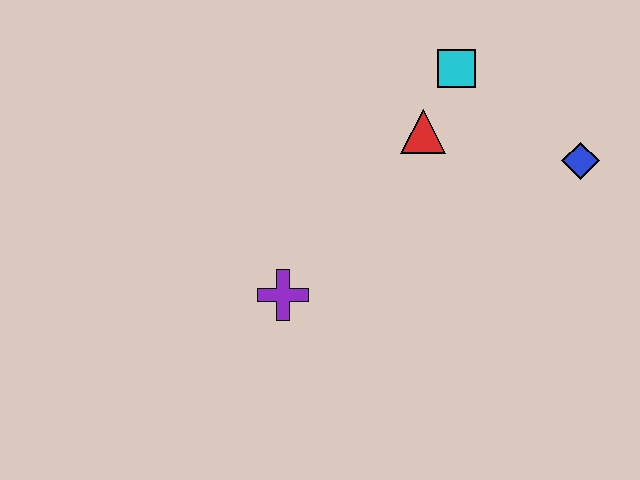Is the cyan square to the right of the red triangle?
Yes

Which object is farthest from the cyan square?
The purple cross is farthest from the cyan square.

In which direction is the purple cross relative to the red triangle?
The purple cross is below the red triangle.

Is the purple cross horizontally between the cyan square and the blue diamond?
No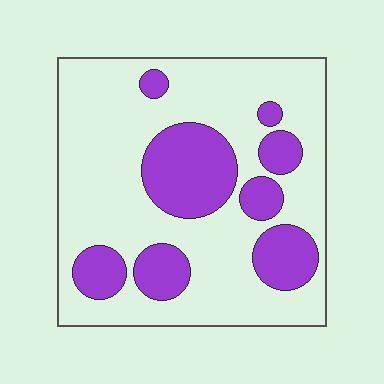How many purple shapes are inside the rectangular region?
8.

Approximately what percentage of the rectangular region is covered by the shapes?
Approximately 30%.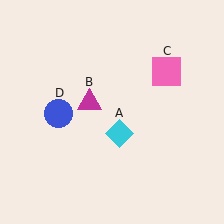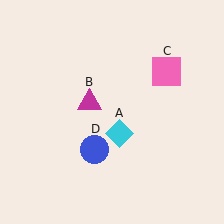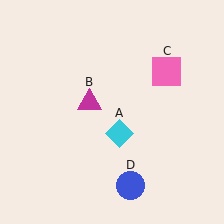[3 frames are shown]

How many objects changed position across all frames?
1 object changed position: blue circle (object D).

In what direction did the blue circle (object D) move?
The blue circle (object D) moved down and to the right.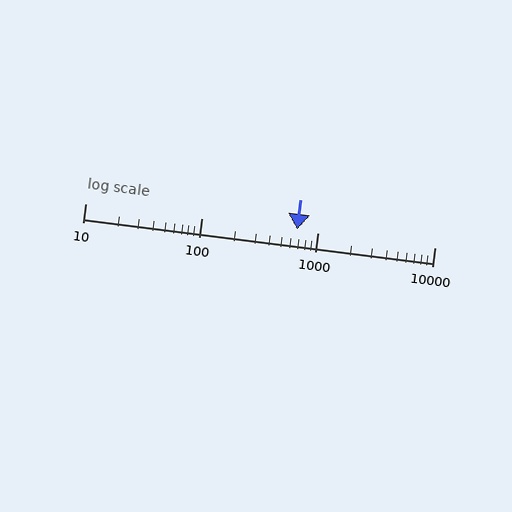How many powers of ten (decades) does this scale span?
The scale spans 3 decades, from 10 to 10000.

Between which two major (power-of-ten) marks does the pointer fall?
The pointer is between 100 and 1000.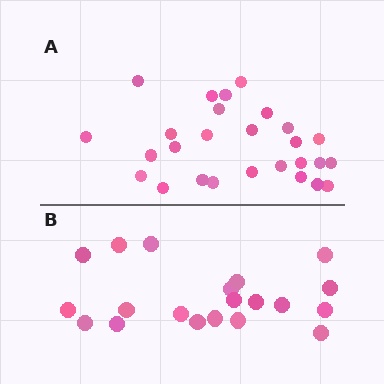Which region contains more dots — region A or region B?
Region A (the top region) has more dots.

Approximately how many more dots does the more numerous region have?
Region A has roughly 8 or so more dots than region B.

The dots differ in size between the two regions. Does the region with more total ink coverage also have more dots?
No. Region B has more total ink coverage because its dots are larger, but region A actually contains more individual dots. Total area can be misleading — the number of items is what matters here.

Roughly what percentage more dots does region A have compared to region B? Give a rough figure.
About 35% more.